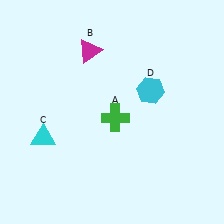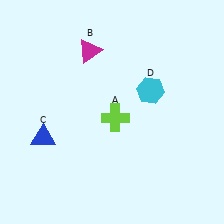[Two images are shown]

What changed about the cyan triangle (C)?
In Image 1, C is cyan. In Image 2, it changed to blue.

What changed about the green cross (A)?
In Image 1, A is green. In Image 2, it changed to lime.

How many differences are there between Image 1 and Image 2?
There are 2 differences between the two images.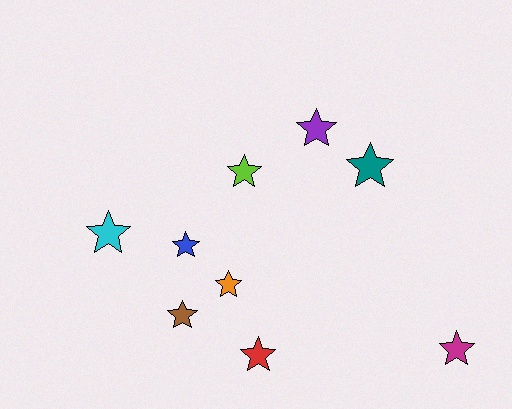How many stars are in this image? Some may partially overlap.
There are 9 stars.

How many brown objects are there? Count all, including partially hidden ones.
There is 1 brown object.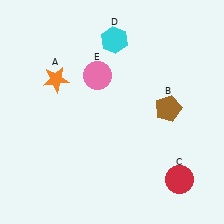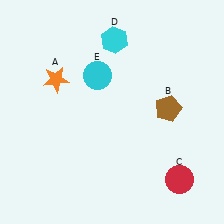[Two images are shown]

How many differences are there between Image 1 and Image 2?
There is 1 difference between the two images.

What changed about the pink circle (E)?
In Image 1, E is pink. In Image 2, it changed to cyan.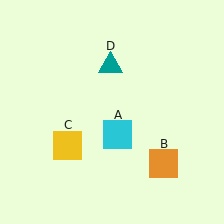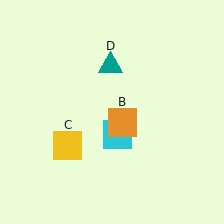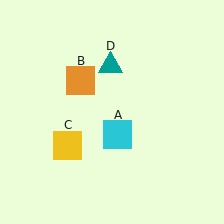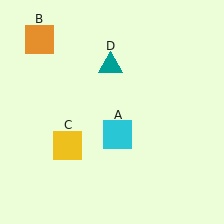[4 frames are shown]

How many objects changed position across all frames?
1 object changed position: orange square (object B).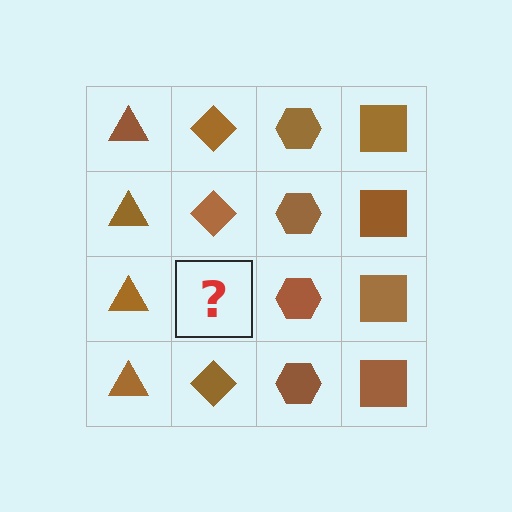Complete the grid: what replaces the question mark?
The question mark should be replaced with a brown diamond.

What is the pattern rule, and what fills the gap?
The rule is that each column has a consistent shape. The gap should be filled with a brown diamond.